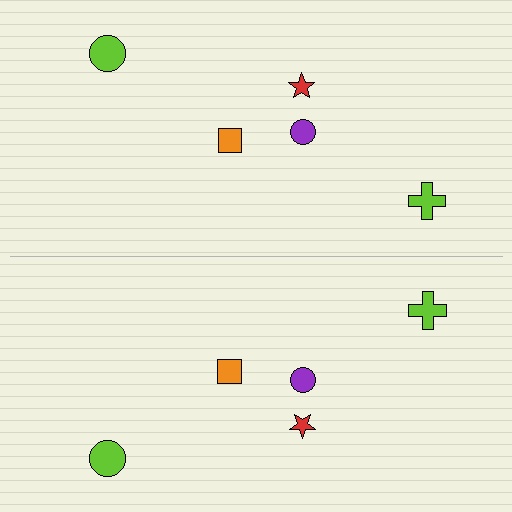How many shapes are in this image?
There are 10 shapes in this image.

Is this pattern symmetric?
Yes, this pattern has bilateral (reflection) symmetry.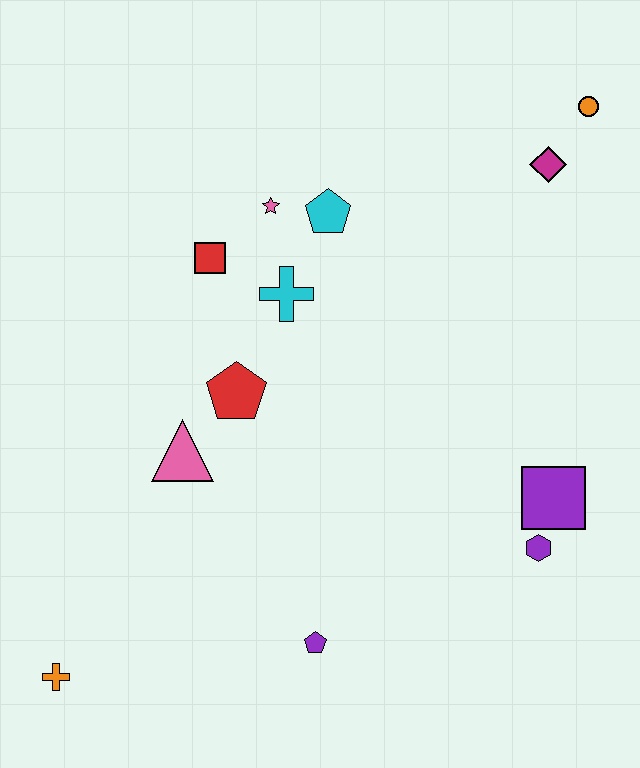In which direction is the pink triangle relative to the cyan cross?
The pink triangle is below the cyan cross.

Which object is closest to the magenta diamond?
The orange circle is closest to the magenta diamond.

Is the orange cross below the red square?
Yes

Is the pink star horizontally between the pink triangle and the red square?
No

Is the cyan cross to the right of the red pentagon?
Yes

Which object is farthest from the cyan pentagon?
The orange cross is farthest from the cyan pentagon.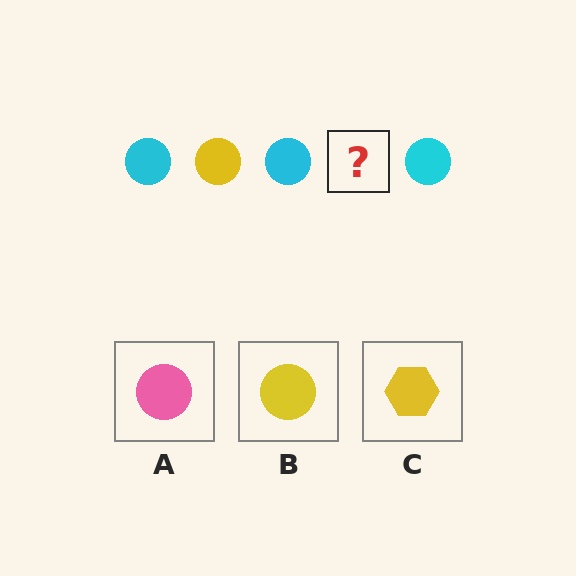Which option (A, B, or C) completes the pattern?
B.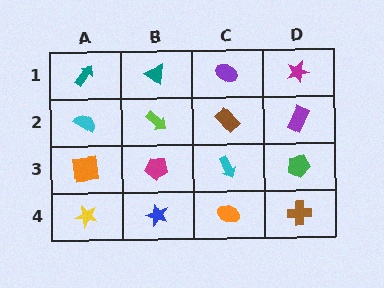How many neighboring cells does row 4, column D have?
2.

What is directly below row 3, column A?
A yellow star.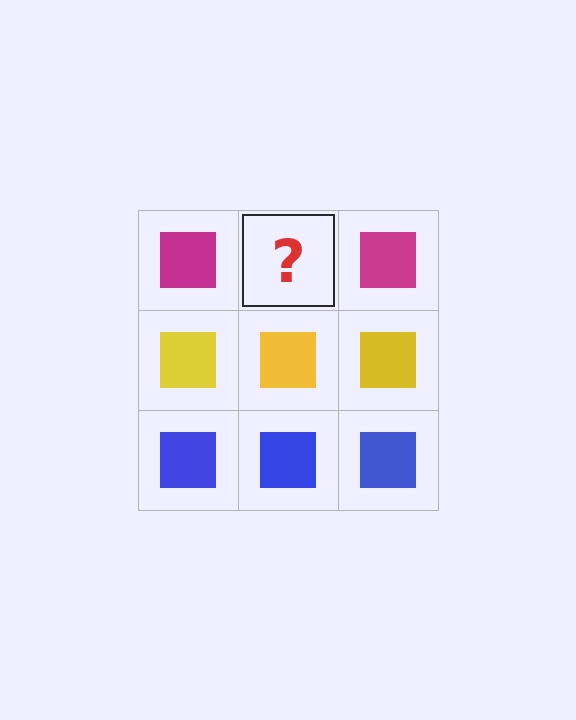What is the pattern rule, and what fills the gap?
The rule is that each row has a consistent color. The gap should be filled with a magenta square.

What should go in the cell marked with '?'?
The missing cell should contain a magenta square.